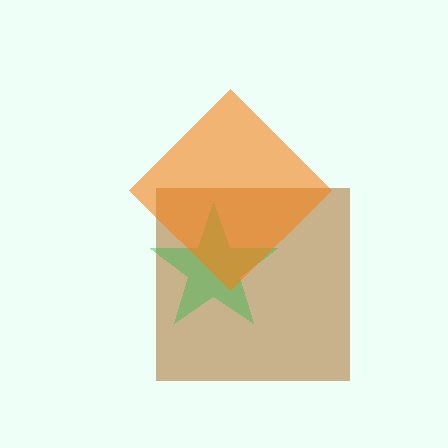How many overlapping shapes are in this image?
There are 3 overlapping shapes in the image.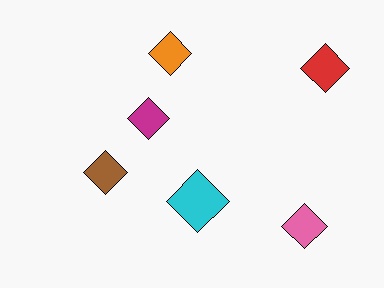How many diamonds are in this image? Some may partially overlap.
There are 6 diamonds.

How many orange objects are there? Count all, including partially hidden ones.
There is 1 orange object.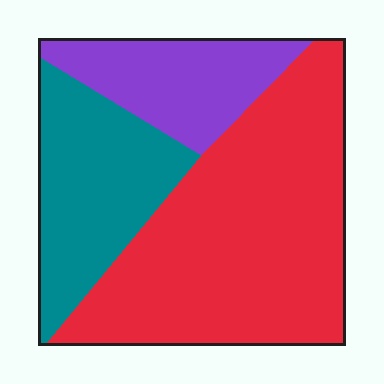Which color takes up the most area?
Red, at roughly 55%.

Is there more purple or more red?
Red.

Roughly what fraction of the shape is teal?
Teal covers 26% of the shape.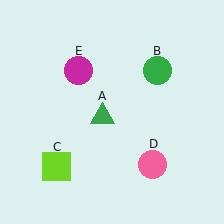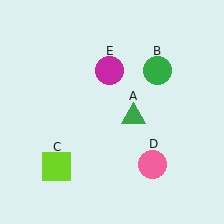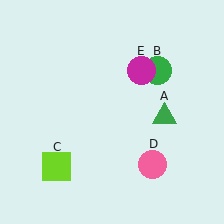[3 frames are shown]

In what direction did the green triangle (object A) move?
The green triangle (object A) moved right.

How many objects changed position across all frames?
2 objects changed position: green triangle (object A), magenta circle (object E).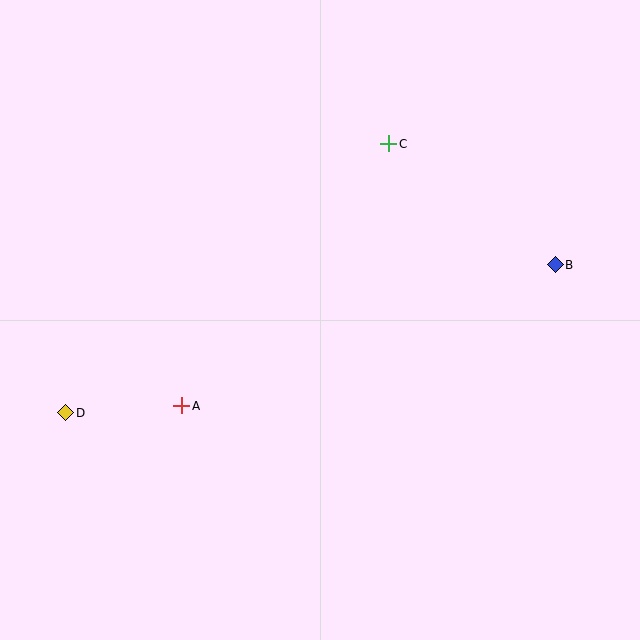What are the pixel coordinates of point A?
Point A is at (182, 406).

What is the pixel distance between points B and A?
The distance between B and A is 399 pixels.